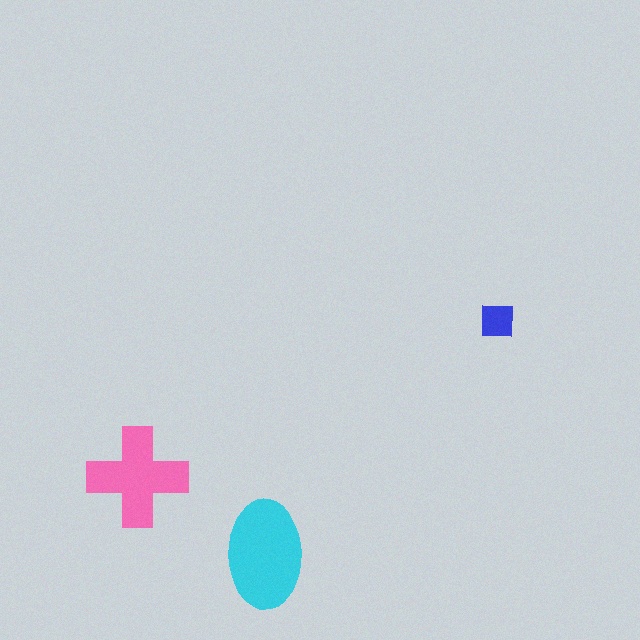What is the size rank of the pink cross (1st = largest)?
2nd.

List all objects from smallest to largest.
The blue square, the pink cross, the cyan ellipse.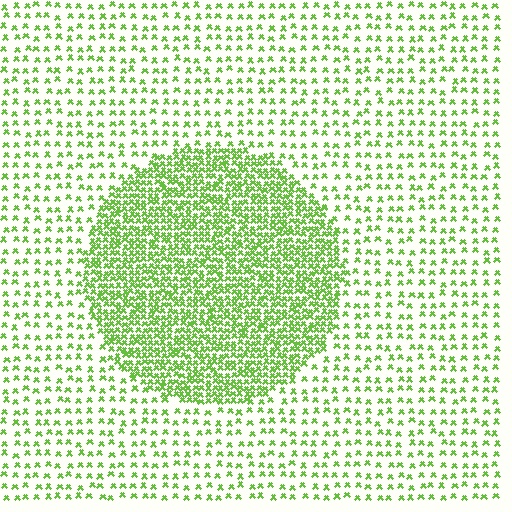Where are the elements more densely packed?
The elements are more densely packed inside the circle boundary.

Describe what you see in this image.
The image contains small lime elements arranged at two different densities. A circle-shaped region is visible where the elements are more densely packed than the surrounding area.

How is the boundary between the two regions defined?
The boundary is defined by a change in element density (approximately 2.8x ratio). All elements are the same color, size, and shape.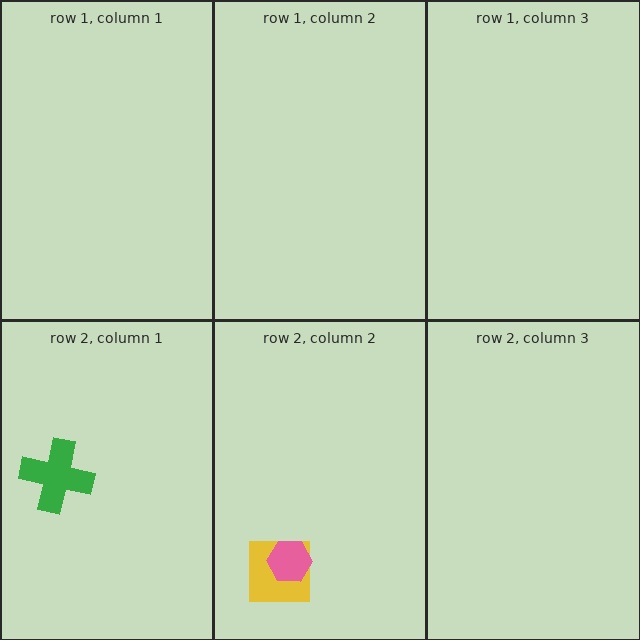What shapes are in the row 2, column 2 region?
The yellow square, the pink hexagon.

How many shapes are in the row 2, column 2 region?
2.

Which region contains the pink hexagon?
The row 2, column 2 region.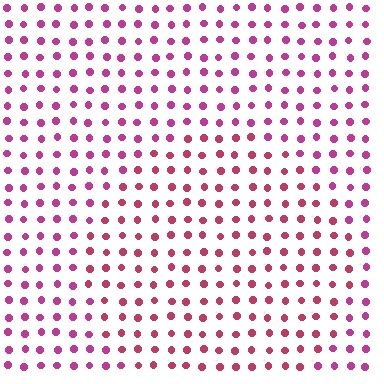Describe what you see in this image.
The image is filled with small magenta elements in a uniform arrangement. A circle-shaped region is visible where the elements are tinted to a slightly different hue, forming a subtle color boundary.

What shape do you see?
I see a circle.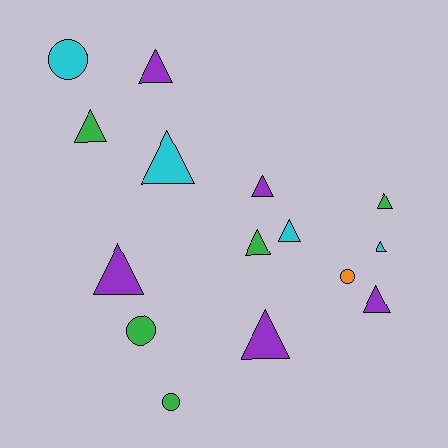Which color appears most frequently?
Green, with 5 objects.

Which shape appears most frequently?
Triangle, with 11 objects.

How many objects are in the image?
There are 15 objects.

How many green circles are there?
There are 2 green circles.